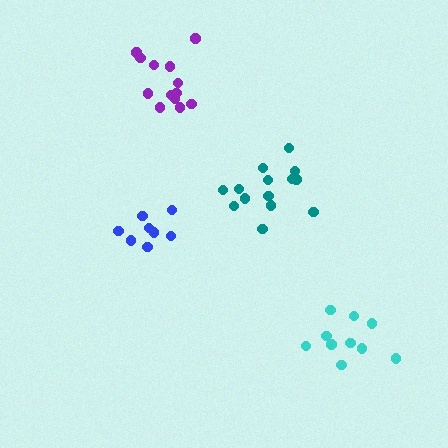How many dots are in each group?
Group 1: 14 dots, Group 2: 8 dots, Group 3: 10 dots, Group 4: 14 dots (46 total).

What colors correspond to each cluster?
The clusters are colored: purple, blue, cyan, teal.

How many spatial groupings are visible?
There are 4 spatial groupings.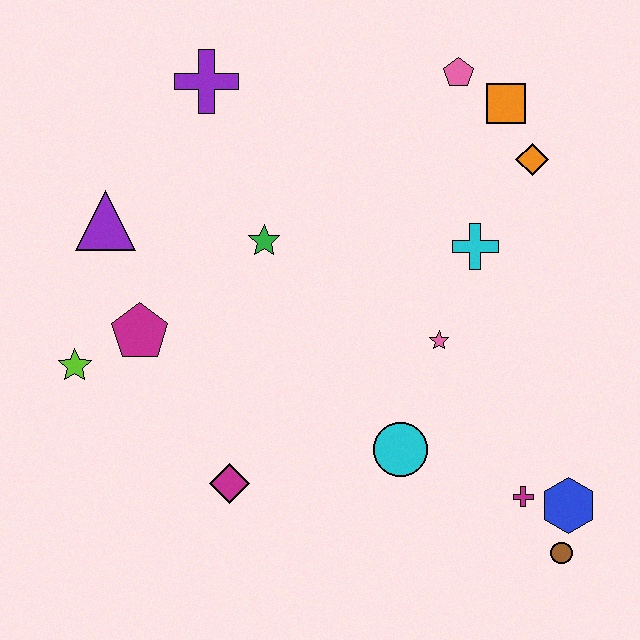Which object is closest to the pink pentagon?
The orange square is closest to the pink pentagon.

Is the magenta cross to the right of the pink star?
Yes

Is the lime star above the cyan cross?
No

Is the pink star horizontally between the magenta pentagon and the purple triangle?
No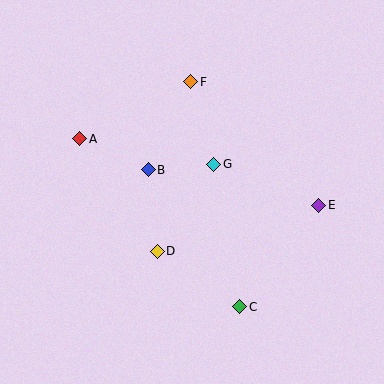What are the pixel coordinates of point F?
Point F is at (191, 82).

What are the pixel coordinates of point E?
Point E is at (319, 205).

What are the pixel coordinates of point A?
Point A is at (80, 139).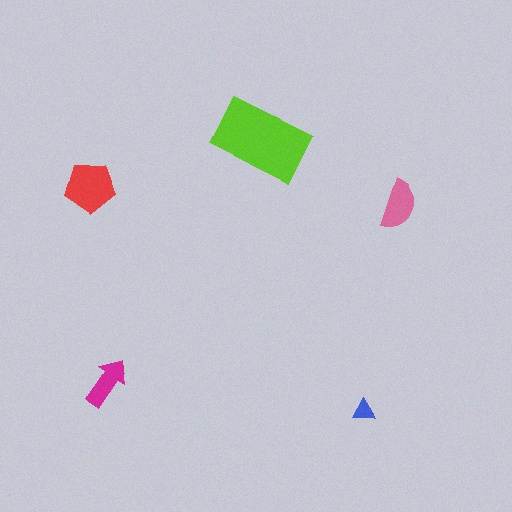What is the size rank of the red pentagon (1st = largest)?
2nd.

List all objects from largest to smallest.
The lime rectangle, the red pentagon, the pink semicircle, the magenta arrow, the blue triangle.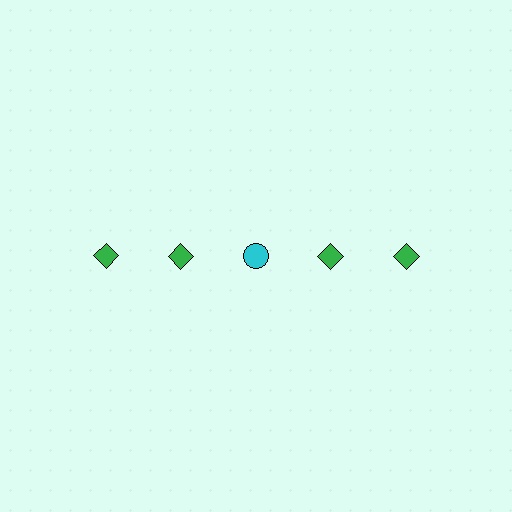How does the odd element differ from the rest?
It differs in both color (cyan instead of green) and shape (circle instead of diamond).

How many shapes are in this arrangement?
There are 5 shapes arranged in a grid pattern.